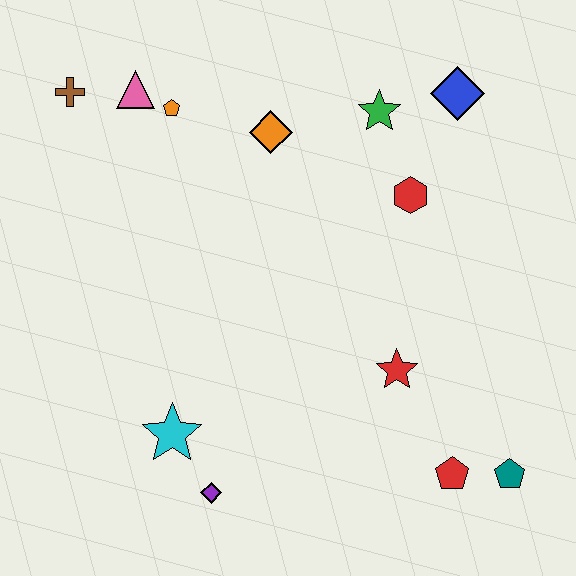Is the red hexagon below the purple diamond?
No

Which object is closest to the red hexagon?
The green star is closest to the red hexagon.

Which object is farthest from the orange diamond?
The teal pentagon is farthest from the orange diamond.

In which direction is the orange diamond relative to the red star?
The orange diamond is above the red star.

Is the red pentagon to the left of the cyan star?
No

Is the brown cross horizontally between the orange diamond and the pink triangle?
No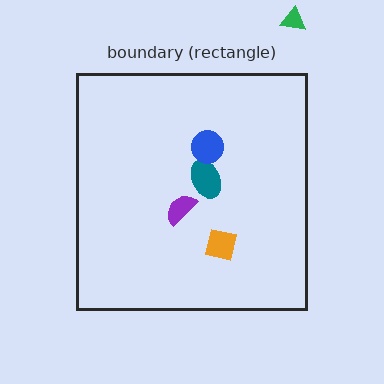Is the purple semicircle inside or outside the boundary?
Inside.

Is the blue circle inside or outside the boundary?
Inside.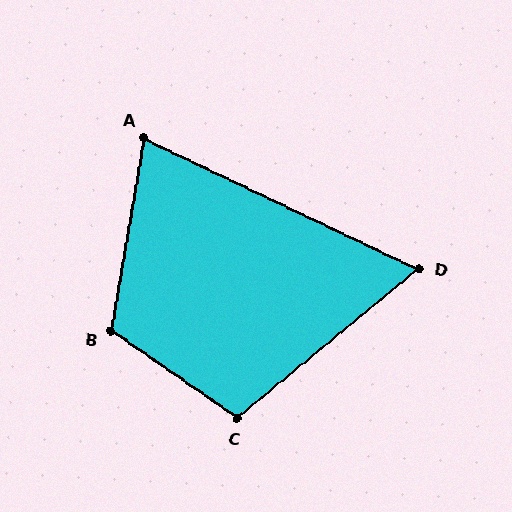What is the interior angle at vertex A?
Approximately 74 degrees (acute).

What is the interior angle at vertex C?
Approximately 106 degrees (obtuse).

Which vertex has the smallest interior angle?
D, at approximately 65 degrees.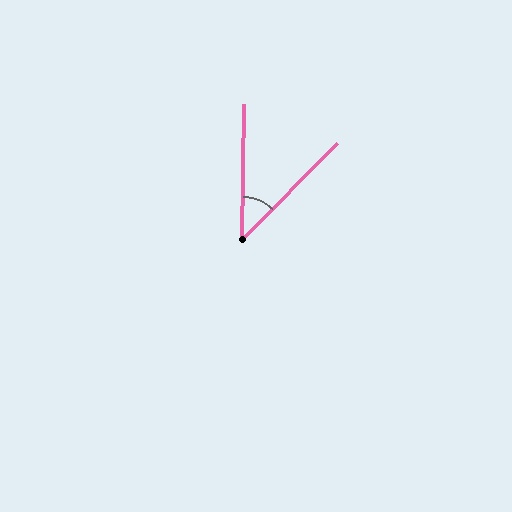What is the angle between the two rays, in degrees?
Approximately 44 degrees.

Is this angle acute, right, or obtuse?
It is acute.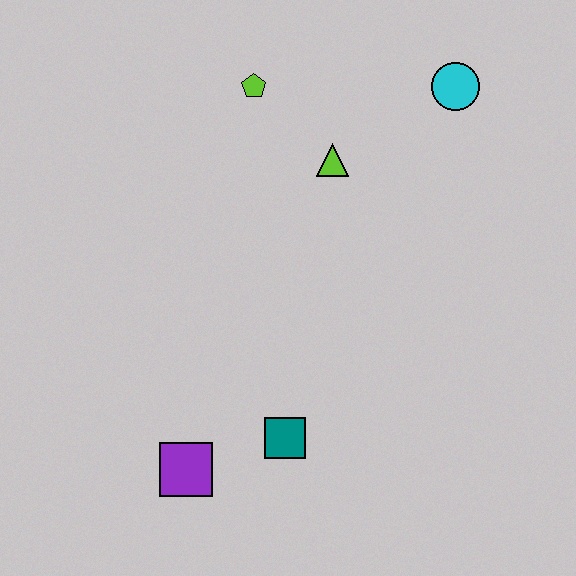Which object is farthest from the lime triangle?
The purple square is farthest from the lime triangle.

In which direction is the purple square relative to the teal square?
The purple square is to the left of the teal square.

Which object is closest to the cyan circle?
The lime triangle is closest to the cyan circle.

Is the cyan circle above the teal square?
Yes